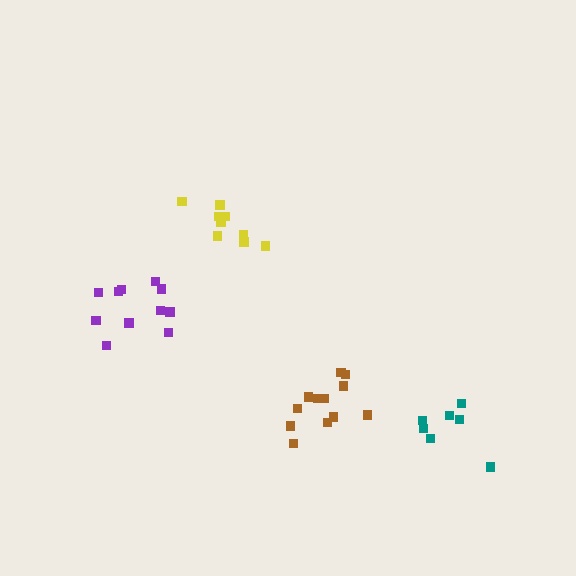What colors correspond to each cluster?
The clusters are colored: brown, purple, teal, yellow.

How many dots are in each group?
Group 1: 12 dots, Group 2: 11 dots, Group 3: 7 dots, Group 4: 9 dots (39 total).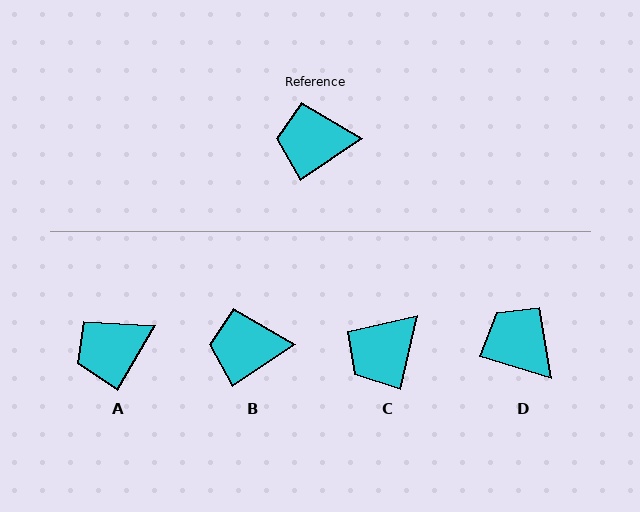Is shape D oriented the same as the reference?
No, it is off by about 50 degrees.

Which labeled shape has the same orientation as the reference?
B.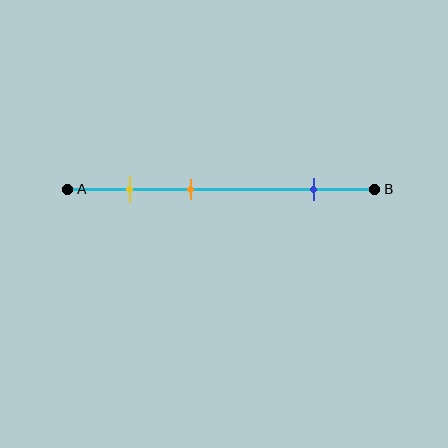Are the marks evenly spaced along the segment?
No, the marks are not evenly spaced.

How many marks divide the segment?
There are 3 marks dividing the segment.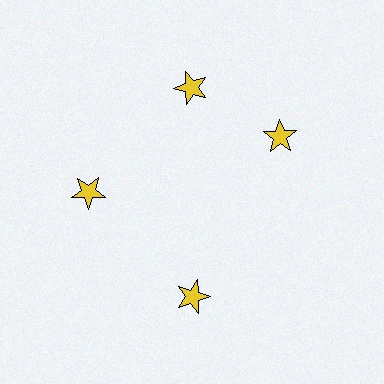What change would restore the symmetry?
The symmetry would be restored by rotating it back into even spacing with its neighbors so that all 4 stars sit at equal angles and equal distance from the center.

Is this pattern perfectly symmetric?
No. The 4 yellow stars are arranged in a ring, but one element near the 3 o'clock position is rotated out of alignment along the ring, breaking the 4-fold rotational symmetry.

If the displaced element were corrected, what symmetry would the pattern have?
It would have 4-fold rotational symmetry — the pattern would map onto itself every 90 degrees.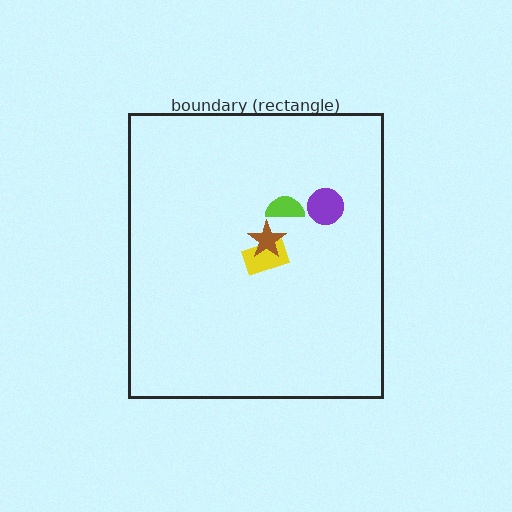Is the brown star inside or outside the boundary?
Inside.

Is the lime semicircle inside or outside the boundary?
Inside.